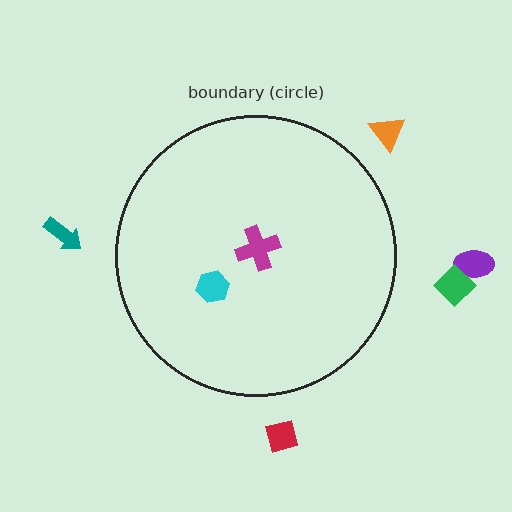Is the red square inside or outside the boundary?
Outside.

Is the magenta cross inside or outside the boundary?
Inside.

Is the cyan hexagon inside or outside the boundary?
Inside.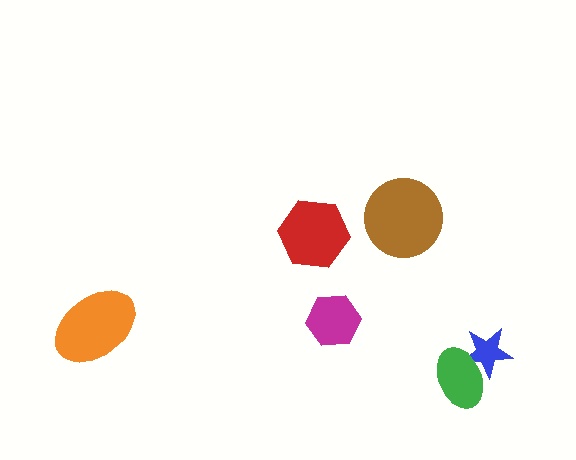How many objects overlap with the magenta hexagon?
0 objects overlap with the magenta hexagon.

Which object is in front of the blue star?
The green ellipse is in front of the blue star.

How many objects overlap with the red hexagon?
0 objects overlap with the red hexagon.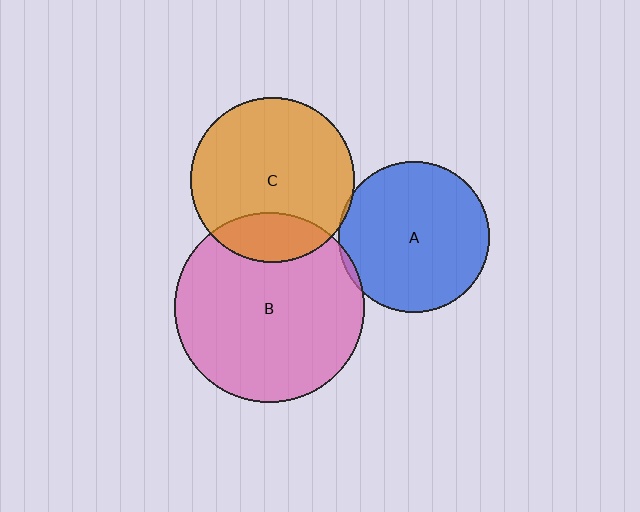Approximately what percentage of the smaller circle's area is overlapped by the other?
Approximately 5%.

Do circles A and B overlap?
Yes.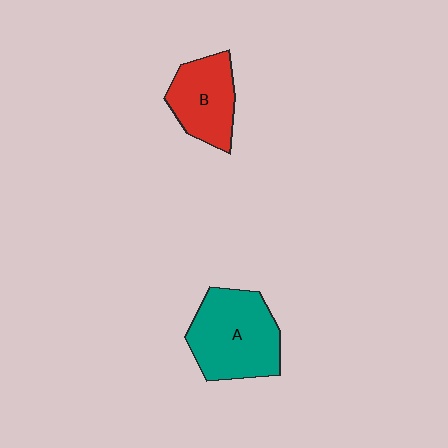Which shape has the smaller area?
Shape B (red).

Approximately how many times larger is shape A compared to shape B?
Approximately 1.4 times.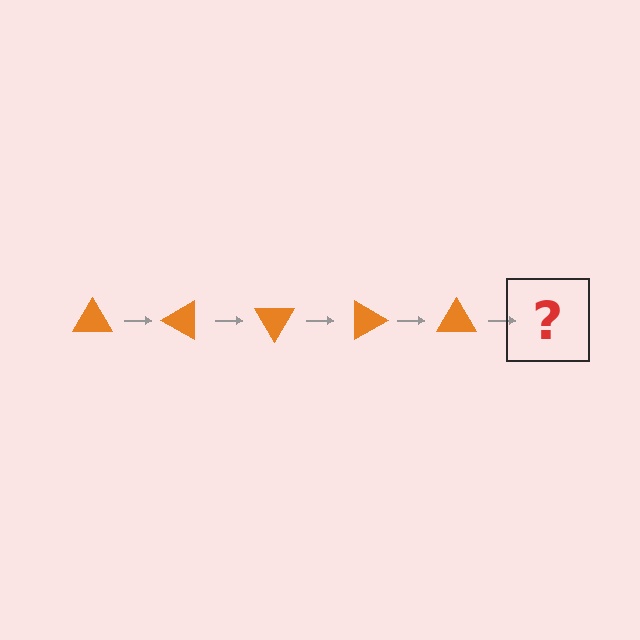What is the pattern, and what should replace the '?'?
The pattern is that the triangle rotates 30 degrees each step. The '?' should be an orange triangle rotated 150 degrees.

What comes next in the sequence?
The next element should be an orange triangle rotated 150 degrees.